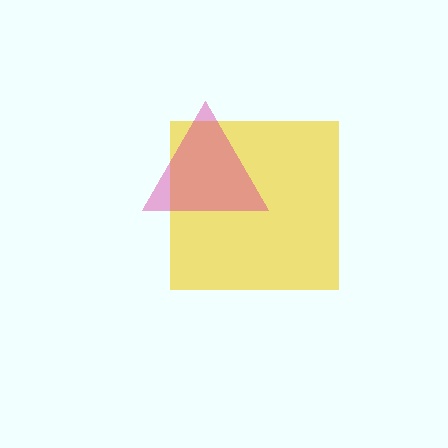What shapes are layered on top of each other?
The layered shapes are: a yellow square, a magenta triangle.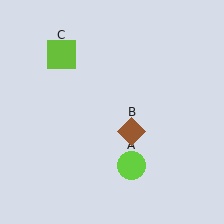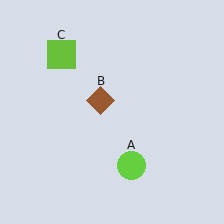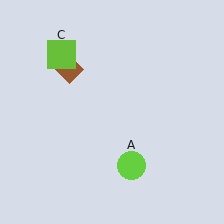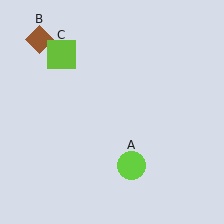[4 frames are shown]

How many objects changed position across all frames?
1 object changed position: brown diamond (object B).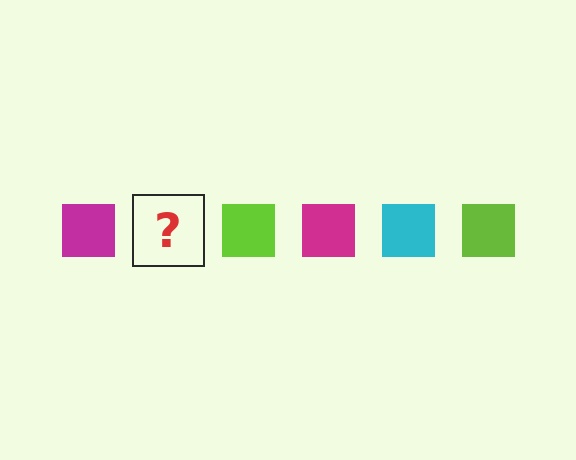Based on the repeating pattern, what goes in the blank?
The blank should be a cyan square.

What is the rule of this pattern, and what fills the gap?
The rule is that the pattern cycles through magenta, cyan, lime squares. The gap should be filled with a cyan square.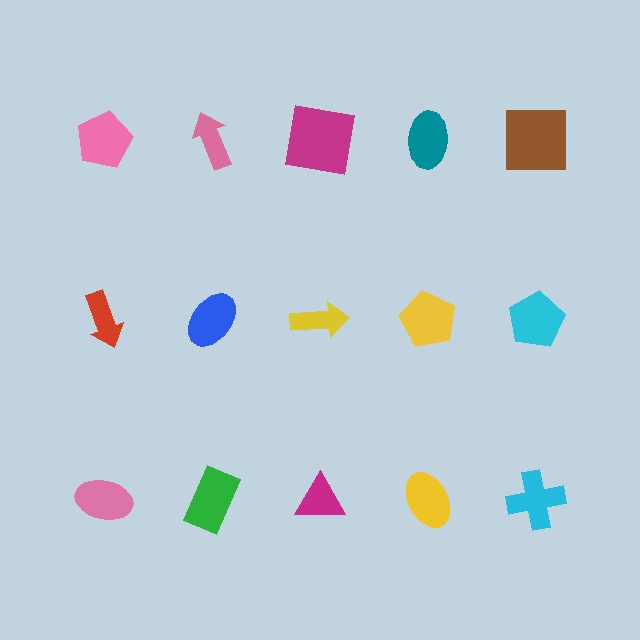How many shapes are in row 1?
5 shapes.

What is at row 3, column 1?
A pink ellipse.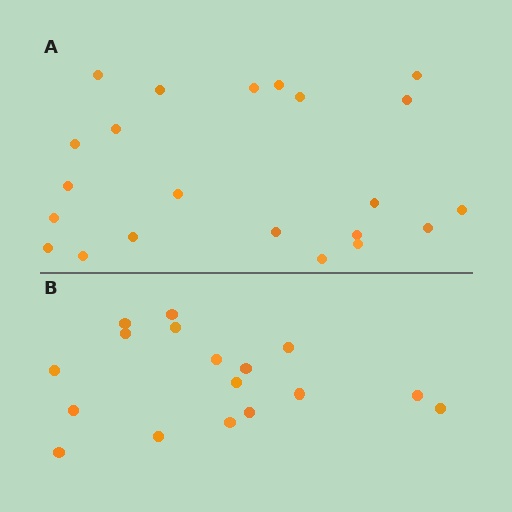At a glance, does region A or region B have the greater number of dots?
Region A (the top region) has more dots.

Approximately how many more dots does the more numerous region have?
Region A has about 5 more dots than region B.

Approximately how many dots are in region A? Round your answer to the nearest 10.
About 20 dots. (The exact count is 22, which rounds to 20.)